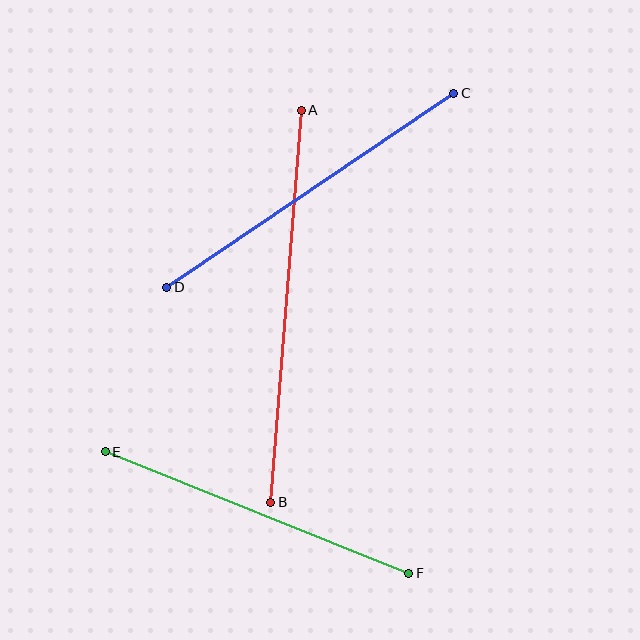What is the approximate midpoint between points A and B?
The midpoint is at approximately (286, 306) pixels.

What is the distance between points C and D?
The distance is approximately 346 pixels.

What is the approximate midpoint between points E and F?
The midpoint is at approximately (257, 513) pixels.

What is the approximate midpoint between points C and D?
The midpoint is at approximately (310, 190) pixels.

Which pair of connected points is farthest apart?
Points A and B are farthest apart.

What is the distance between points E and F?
The distance is approximately 327 pixels.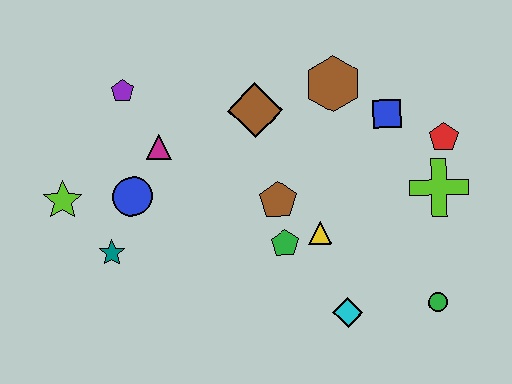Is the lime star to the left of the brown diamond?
Yes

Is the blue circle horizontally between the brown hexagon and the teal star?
Yes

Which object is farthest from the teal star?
The red pentagon is farthest from the teal star.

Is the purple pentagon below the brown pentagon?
No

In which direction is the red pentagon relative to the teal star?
The red pentagon is to the right of the teal star.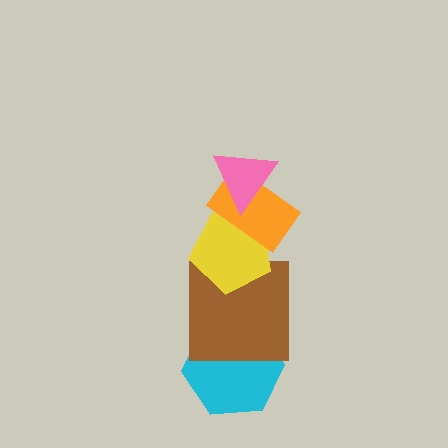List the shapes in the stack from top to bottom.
From top to bottom: the pink triangle, the orange rectangle, the yellow pentagon, the brown square, the cyan hexagon.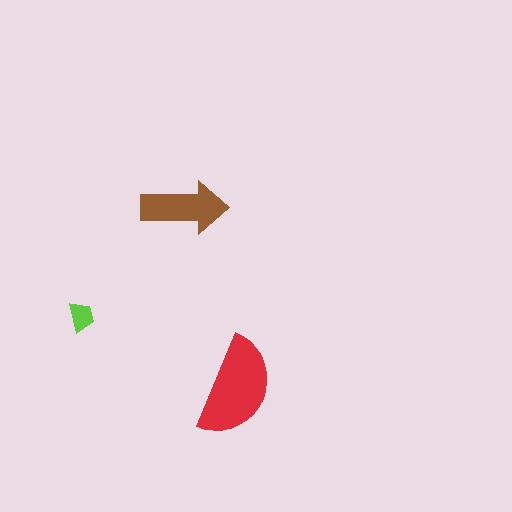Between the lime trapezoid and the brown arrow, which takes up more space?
The brown arrow.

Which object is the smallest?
The lime trapezoid.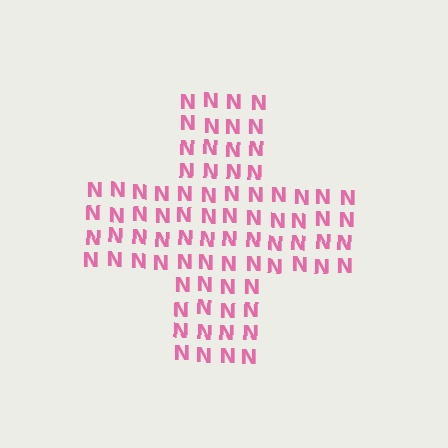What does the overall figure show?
The overall figure shows a cross.